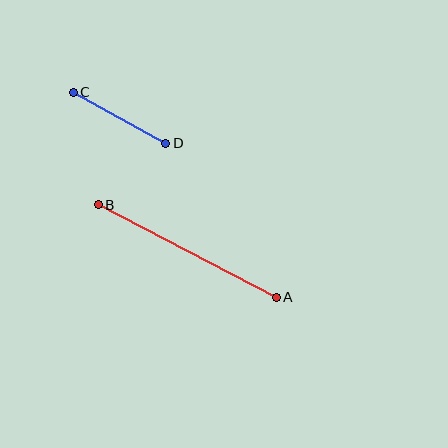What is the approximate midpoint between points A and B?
The midpoint is at approximately (187, 251) pixels.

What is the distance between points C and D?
The distance is approximately 106 pixels.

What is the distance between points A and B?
The distance is approximately 201 pixels.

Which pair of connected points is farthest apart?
Points A and B are farthest apart.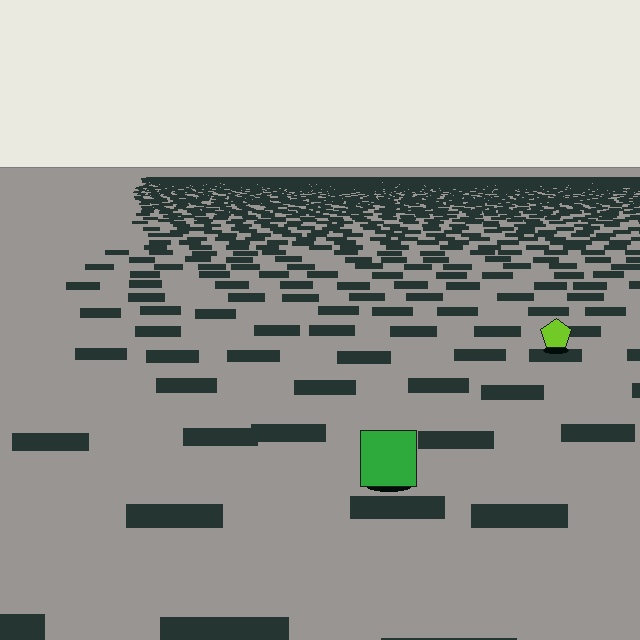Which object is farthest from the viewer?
The lime pentagon is farthest from the viewer. It appears smaller and the ground texture around it is denser.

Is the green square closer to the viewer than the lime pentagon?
Yes. The green square is closer — you can tell from the texture gradient: the ground texture is coarser near it.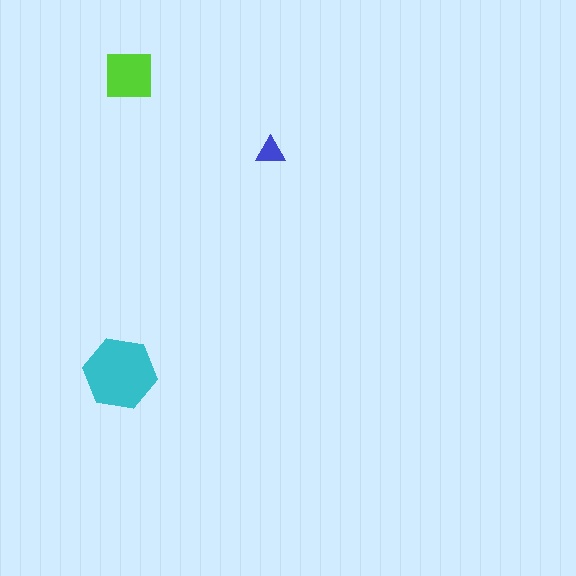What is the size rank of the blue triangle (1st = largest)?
3rd.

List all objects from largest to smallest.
The cyan hexagon, the lime square, the blue triangle.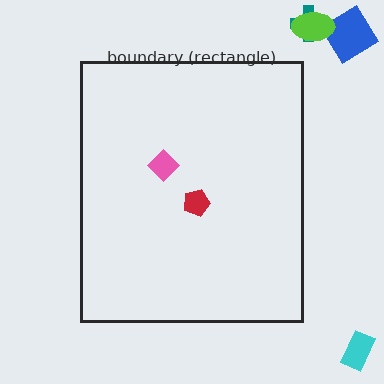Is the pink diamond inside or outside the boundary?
Inside.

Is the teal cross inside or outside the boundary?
Outside.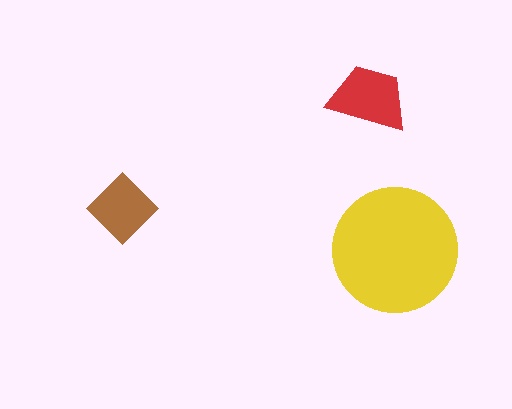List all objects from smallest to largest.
The brown diamond, the red trapezoid, the yellow circle.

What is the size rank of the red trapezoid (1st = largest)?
2nd.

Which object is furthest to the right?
The yellow circle is rightmost.